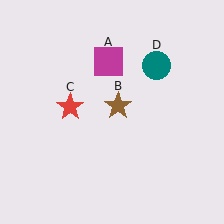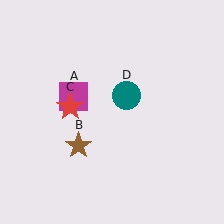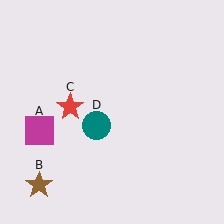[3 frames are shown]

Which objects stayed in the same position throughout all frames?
Red star (object C) remained stationary.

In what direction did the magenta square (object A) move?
The magenta square (object A) moved down and to the left.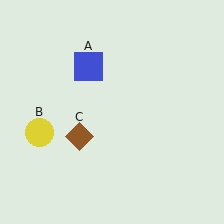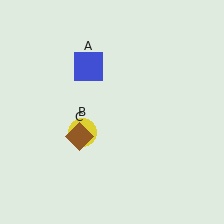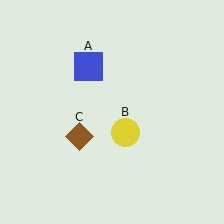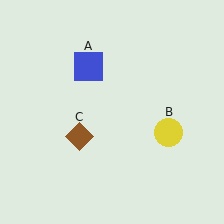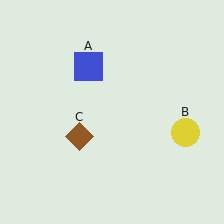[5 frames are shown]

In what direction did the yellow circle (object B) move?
The yellow circle (object B) moved right.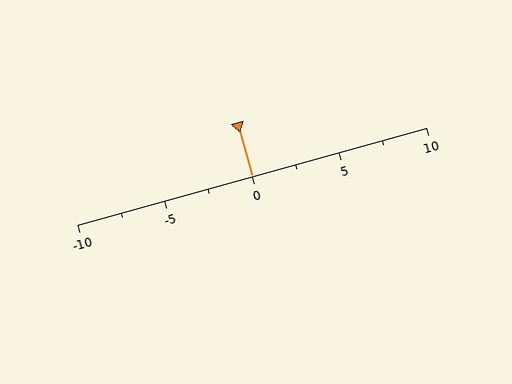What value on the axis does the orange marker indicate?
The marker indicates approximately 0.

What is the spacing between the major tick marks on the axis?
The major ticks are spaced 5 apart.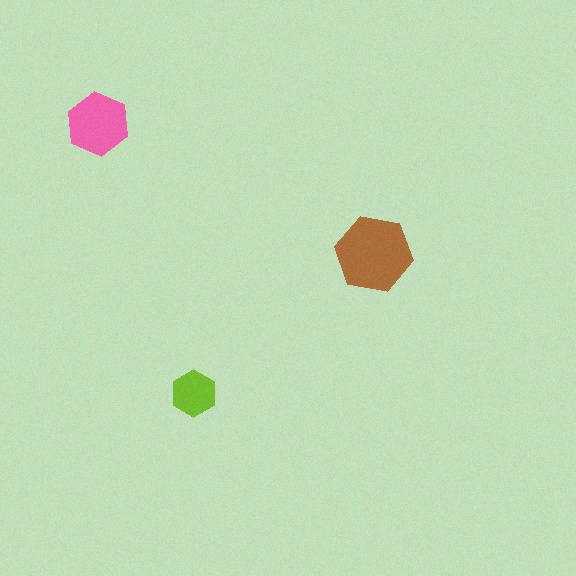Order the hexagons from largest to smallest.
the brown one, the pink one, the lime one.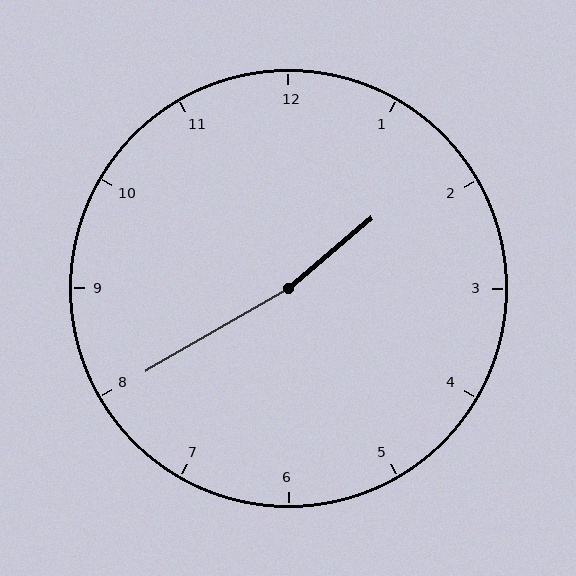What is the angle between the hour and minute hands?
Approximately 170 degrees.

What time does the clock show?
1:40.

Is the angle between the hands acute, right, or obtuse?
It is obtuse.